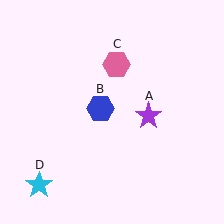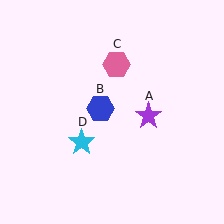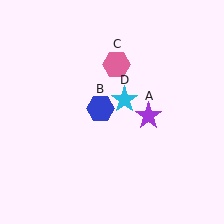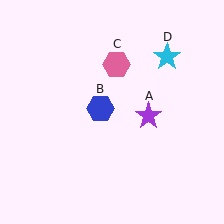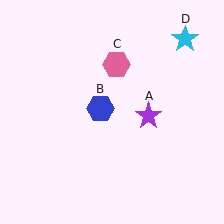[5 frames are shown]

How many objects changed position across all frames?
1 object changed position: cyan star (object D).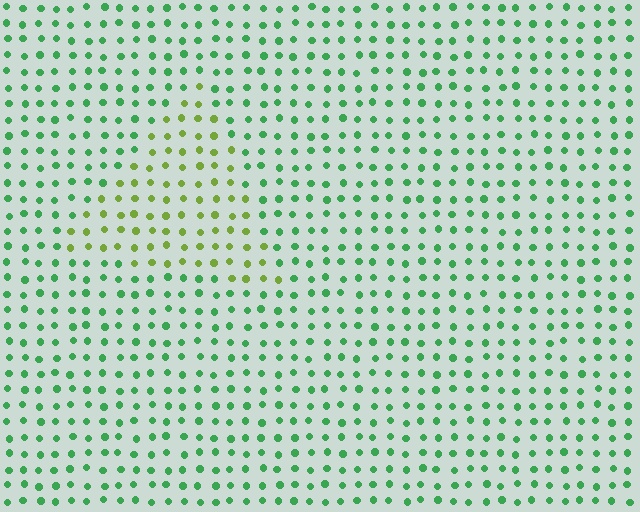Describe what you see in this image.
The image is filled with small green elements in a uniform arrangement. A triangle-shaped region is visible where the elements are tinted to a slightly different hue, forming a subtle color boundary.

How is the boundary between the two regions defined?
The boundary is defined purely by a slight shift in hue (about 46 degrees). Spacing, size, and orientation are identical on both sides.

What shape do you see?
I see a triangle.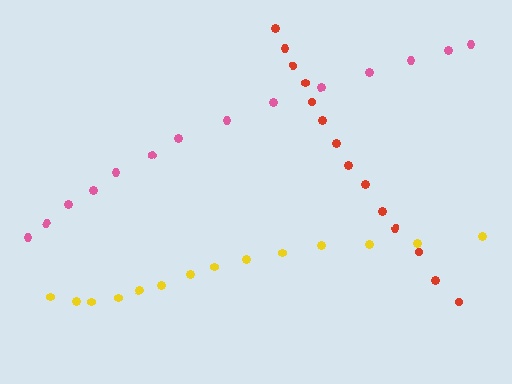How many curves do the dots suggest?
There are 3 distinct paths.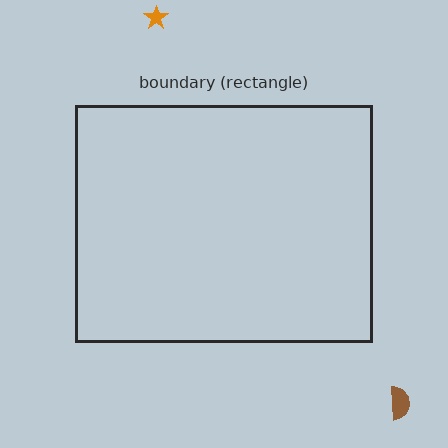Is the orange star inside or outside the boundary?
Outside.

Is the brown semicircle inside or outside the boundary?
Outside.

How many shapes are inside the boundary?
0 inside, 2 outside.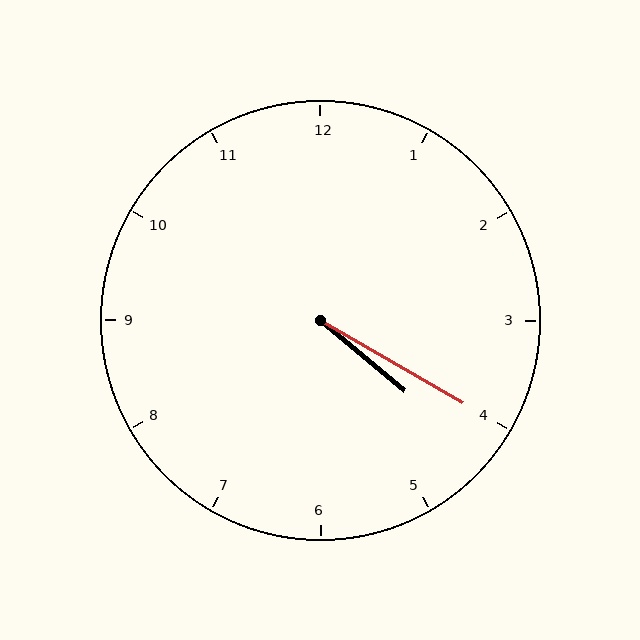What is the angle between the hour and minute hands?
Approximately 10 degrees.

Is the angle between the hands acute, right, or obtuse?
It is acute.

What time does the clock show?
4:20.